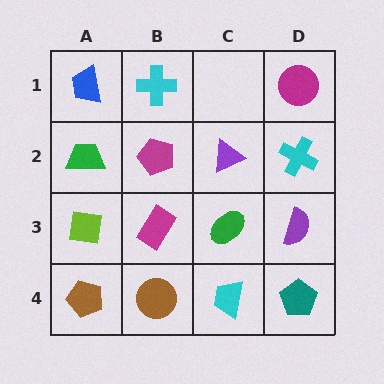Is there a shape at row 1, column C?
No, that cell is empty.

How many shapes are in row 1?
3 shapes.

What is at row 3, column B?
A magenta rectangle.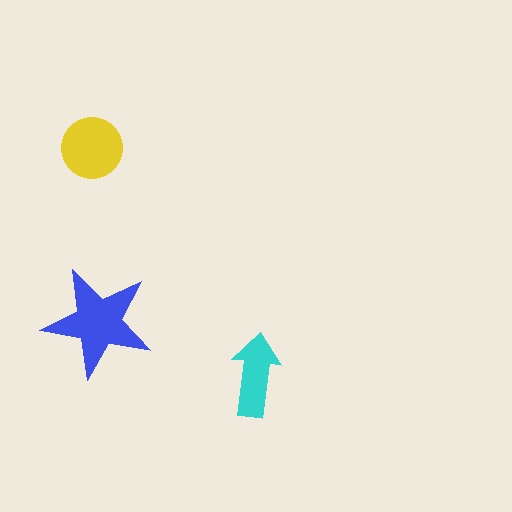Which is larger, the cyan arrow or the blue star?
The blue star.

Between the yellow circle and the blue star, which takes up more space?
The blue star.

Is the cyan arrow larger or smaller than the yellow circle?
Smaller.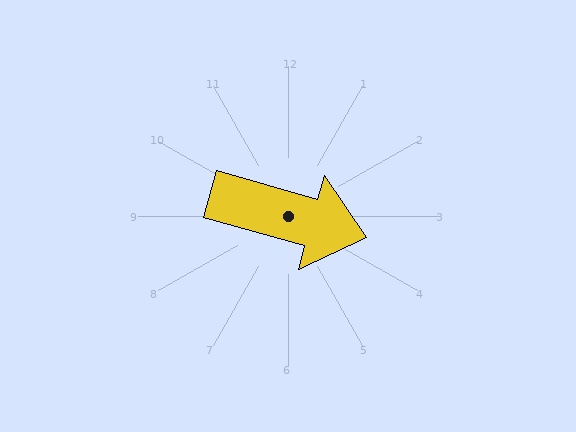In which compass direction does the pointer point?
East.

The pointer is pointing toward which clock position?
Roughly 4 o'clock.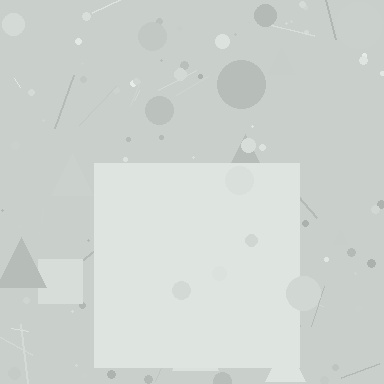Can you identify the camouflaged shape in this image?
The camouflaged shape is a square.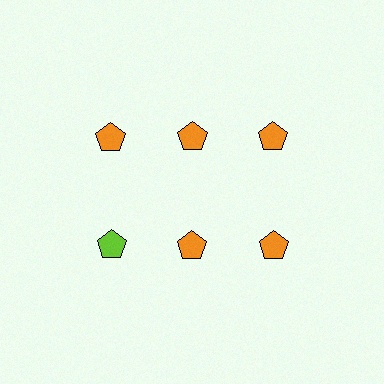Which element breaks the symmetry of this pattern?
The lime pentagon in the second row, leftmost column breaks the symmetry. All other shapes are orange pentagons.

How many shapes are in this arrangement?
There are 6 shapes arranged in a grid pattern.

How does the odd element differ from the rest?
It has a different color: lime instead of orange.